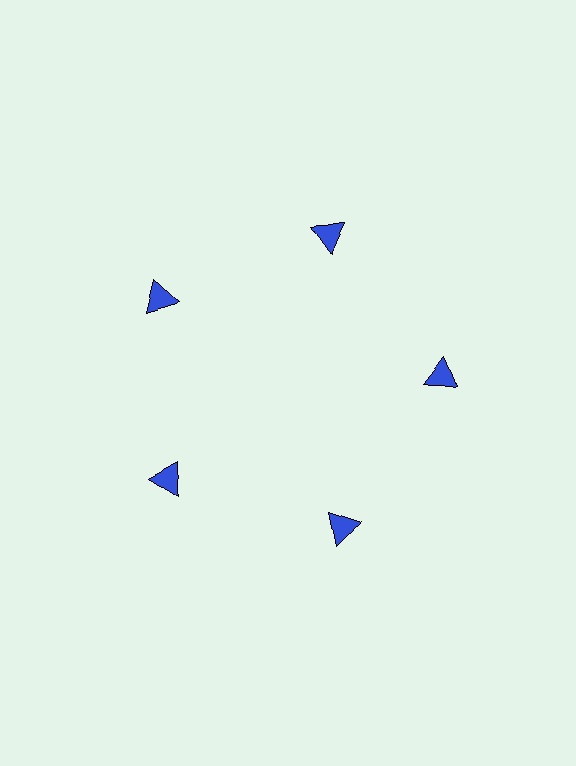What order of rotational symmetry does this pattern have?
This pattern has 5-fold rotational symmetry.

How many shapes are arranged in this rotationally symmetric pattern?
There are 5 shapes, arranged in 5 groups of 1.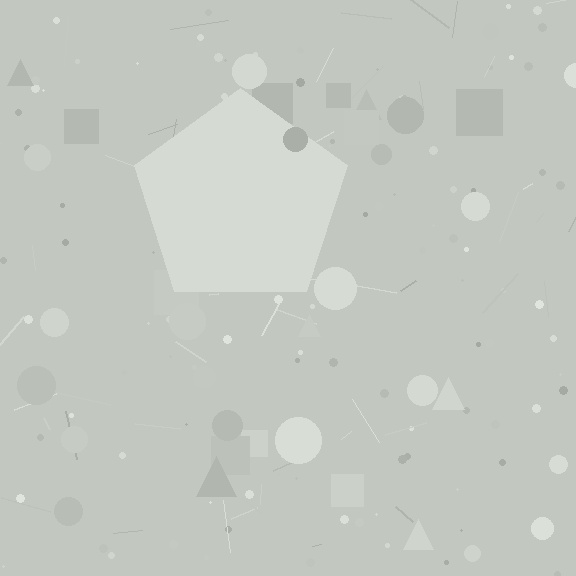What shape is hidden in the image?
A pentagon is hidden in the image.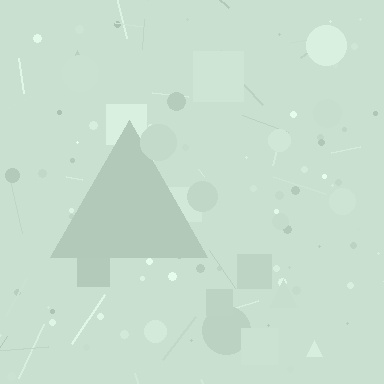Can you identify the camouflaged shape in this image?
The camouflaged shape is a triangle.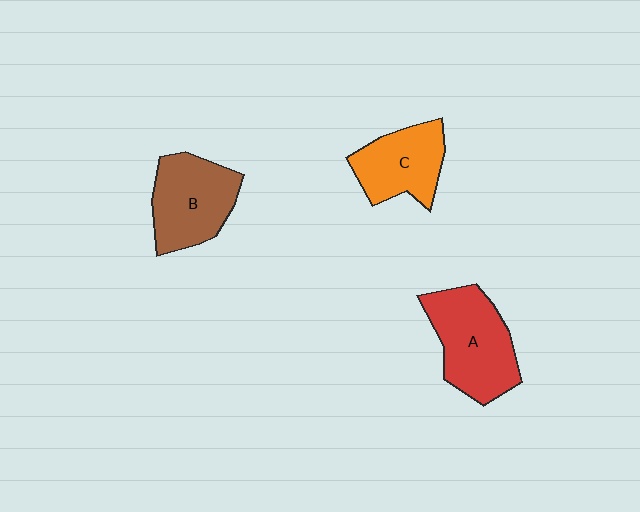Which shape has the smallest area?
Shape C (orange).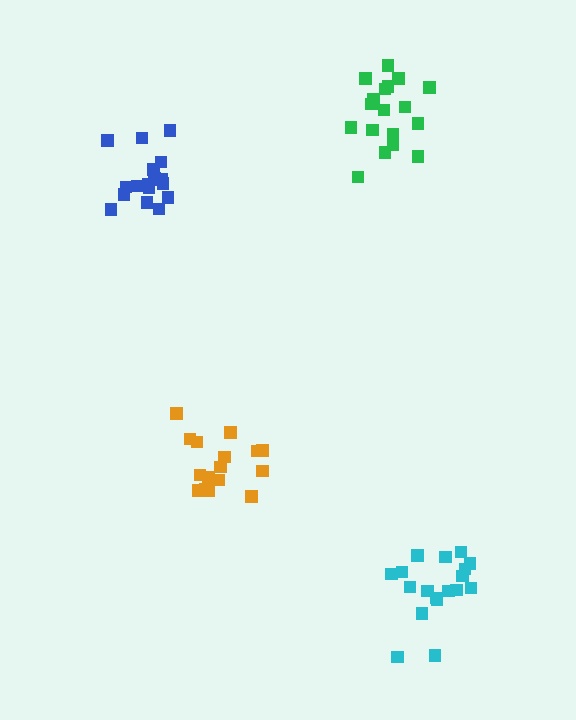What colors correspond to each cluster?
The clusters are colored: cyan, orange, green, blue.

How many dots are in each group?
Group 1: 18 dots, Group 2: 16 dots, Group 3: 18 dots, Group 4: 17 dots (69 total).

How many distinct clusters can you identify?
There are 4 distinct clusters.